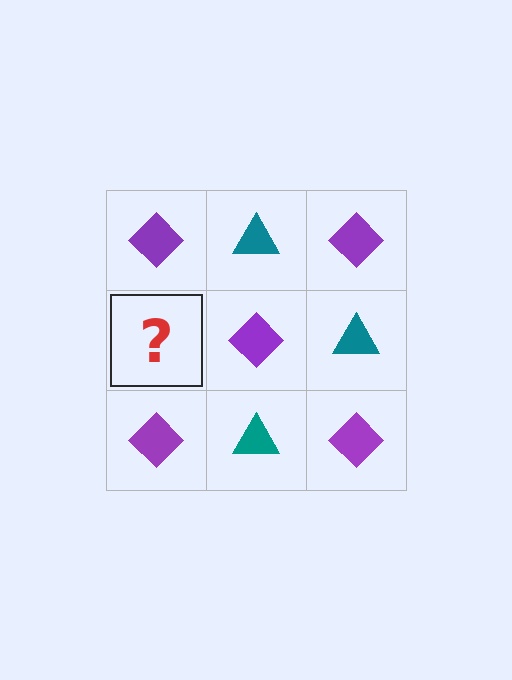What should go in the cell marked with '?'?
The missing cell should contain a teal triangle.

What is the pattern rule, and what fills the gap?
The rule is that it alternates purple diamond and teal triangle in a checkerboard pattern. The gap should be filled with a teal triangle.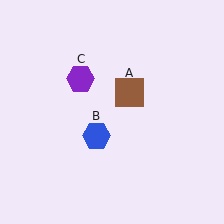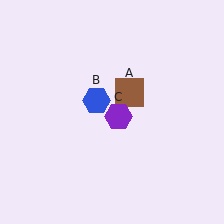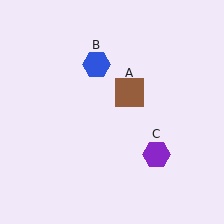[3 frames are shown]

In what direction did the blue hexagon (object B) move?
The blue hexagon (object B) moved up.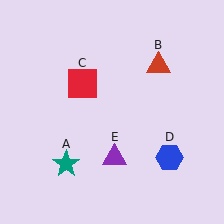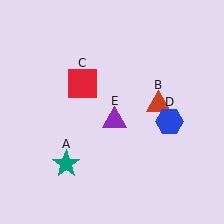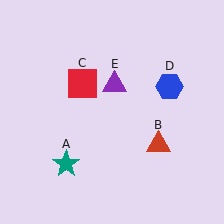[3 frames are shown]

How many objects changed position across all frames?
3 objects changed position: red triangle (object B), blue hexagon (object D), purple triangle (object E).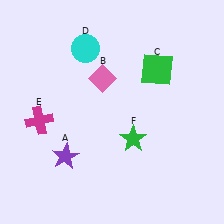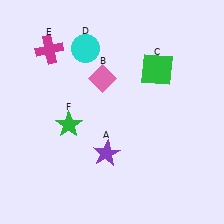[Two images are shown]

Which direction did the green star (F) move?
The green star (F) moved left.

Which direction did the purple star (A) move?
The purple star (A) moved right.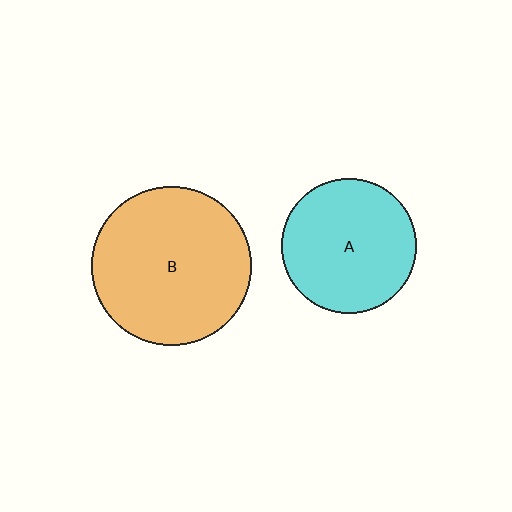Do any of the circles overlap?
No, none of the circles overlap.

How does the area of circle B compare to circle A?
Approximately 1.4 times.